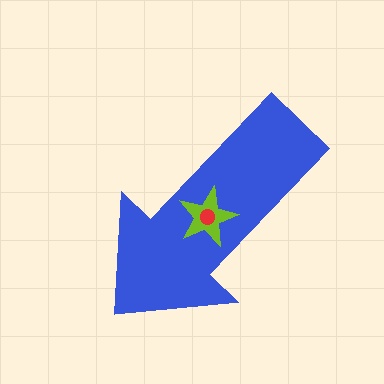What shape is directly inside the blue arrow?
The lime star.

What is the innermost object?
The red circle.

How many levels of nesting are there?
3.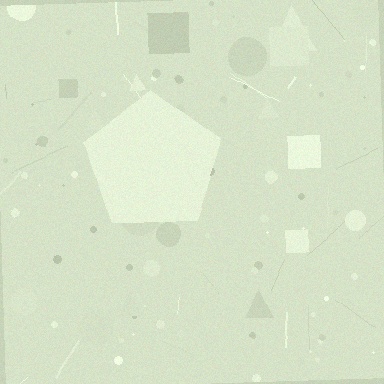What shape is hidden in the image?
A pentagon is hidden in the image.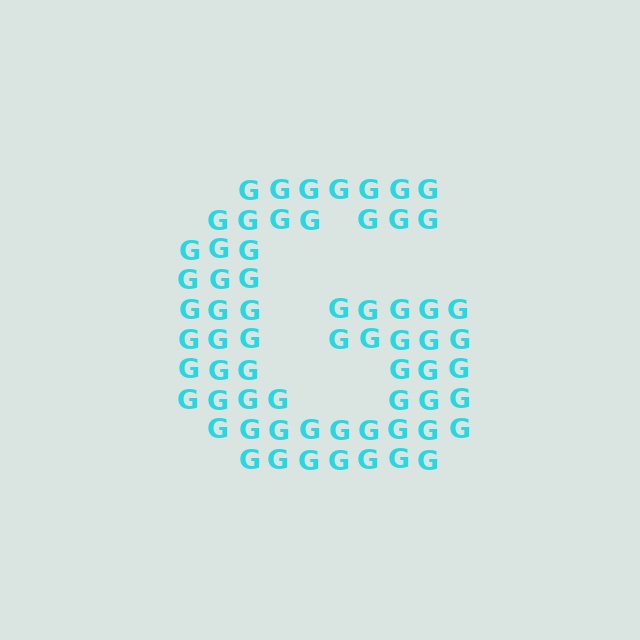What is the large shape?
The large shape is the letter G.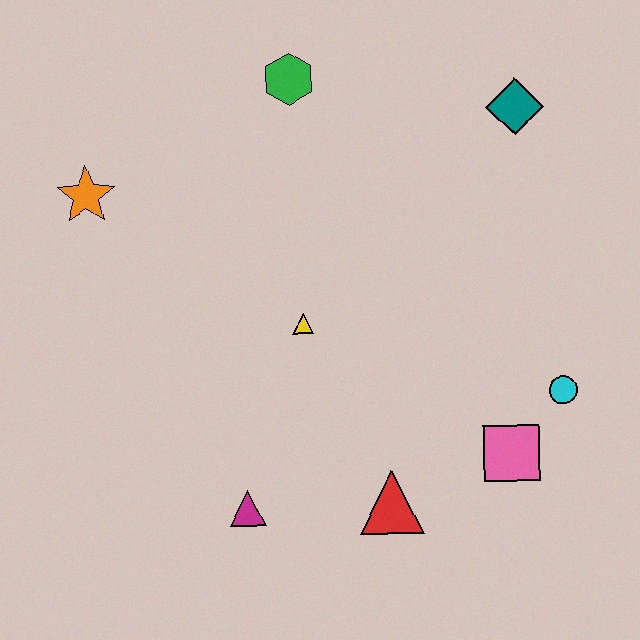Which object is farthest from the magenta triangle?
The teal diamond is farthest from the magenta triangle.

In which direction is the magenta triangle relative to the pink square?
The magenta triangle is to the left of the pink square.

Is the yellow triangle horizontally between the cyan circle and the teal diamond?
No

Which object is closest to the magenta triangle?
The red triangle is closest to the magenta triangle.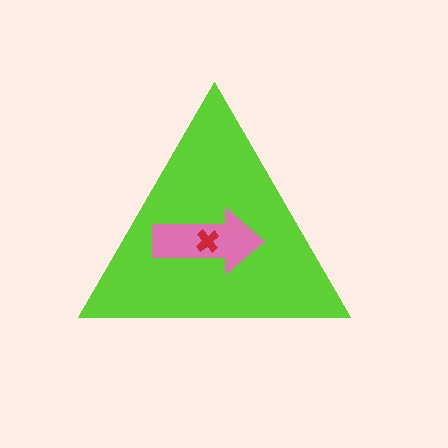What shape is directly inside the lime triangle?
The pink arrow.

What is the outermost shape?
The lime triangle.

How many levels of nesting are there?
3.